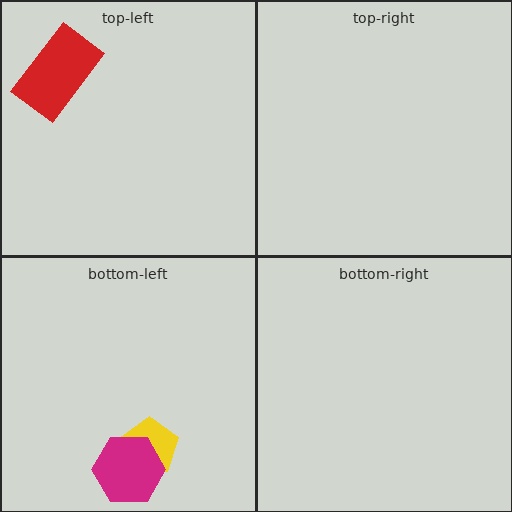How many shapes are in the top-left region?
1.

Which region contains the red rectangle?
The top-left region.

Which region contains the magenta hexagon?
The bottom-left region.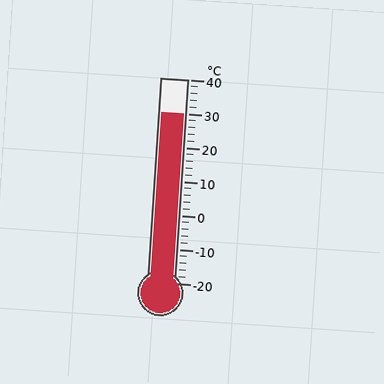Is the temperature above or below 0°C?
The temperature is above 0°C.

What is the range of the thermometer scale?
The thermometer scale ranges from -20°C to 40°C.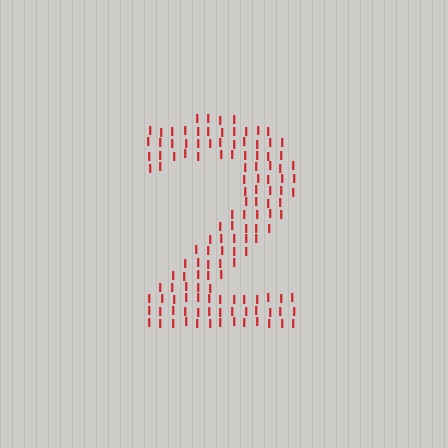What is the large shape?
The large shape is the digit 2.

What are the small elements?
The small elements are letter I's.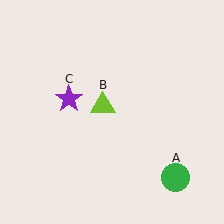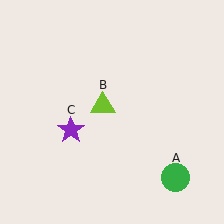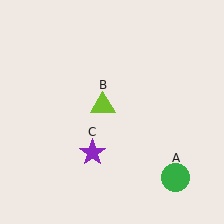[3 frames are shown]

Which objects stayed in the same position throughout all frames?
Green circle (object A) and lime triangle (object B) remained stationary.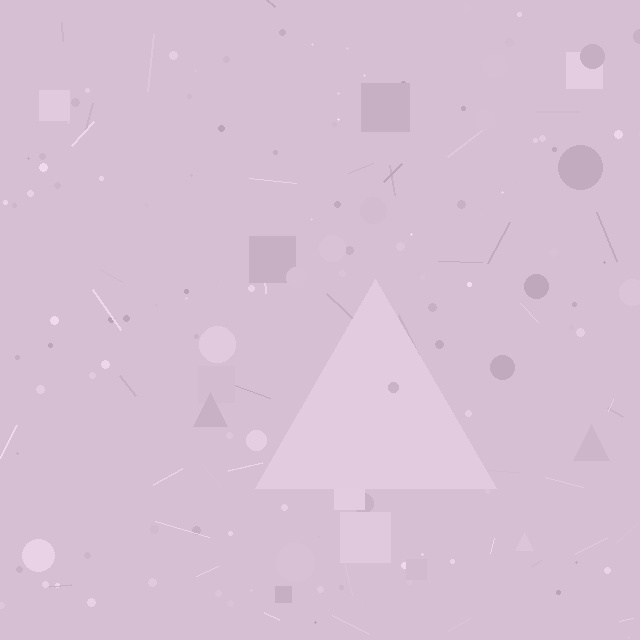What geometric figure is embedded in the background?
A triangle is embedded in the background.